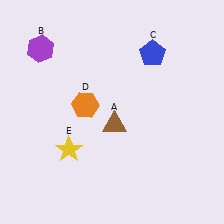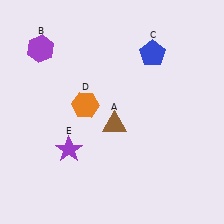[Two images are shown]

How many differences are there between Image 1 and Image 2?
There is 1 difference between the two images.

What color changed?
The star (E) changed from yellow in Image 1 to purple in Image 2.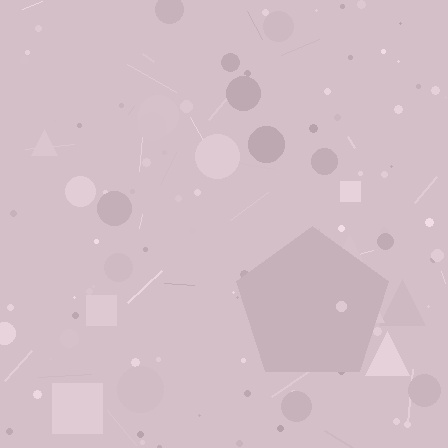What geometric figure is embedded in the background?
A pentagon is embedded in the background.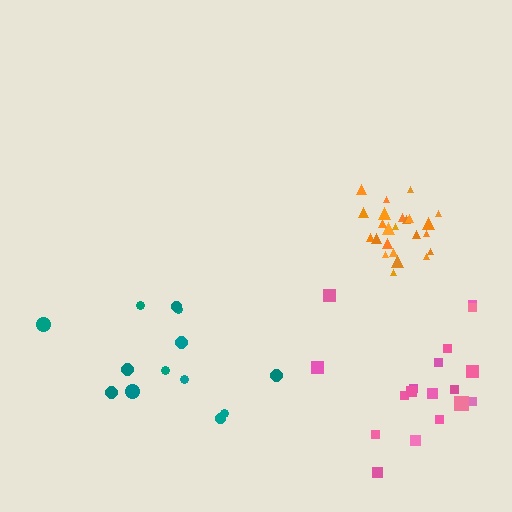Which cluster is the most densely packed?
Orange.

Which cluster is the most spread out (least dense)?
Teal.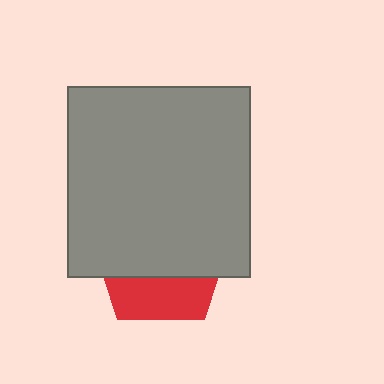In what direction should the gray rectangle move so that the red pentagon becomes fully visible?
The gray rectangle should move up. That is the shortest direction to clear the overlap and leave the red pentagon fully visible.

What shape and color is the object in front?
The object in front is a gray rectangle.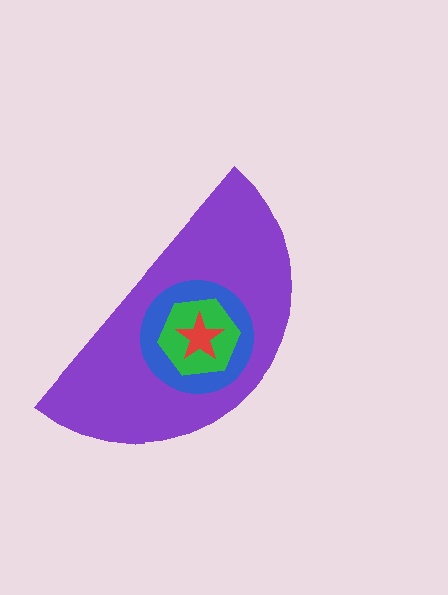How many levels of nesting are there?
4.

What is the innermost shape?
The red star.